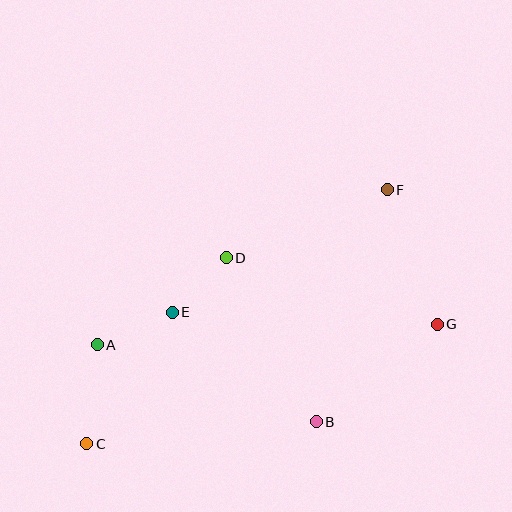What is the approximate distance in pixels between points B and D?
The distance between B and D is approximately 187 pixels.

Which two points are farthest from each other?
Points C and F are farthest from each other.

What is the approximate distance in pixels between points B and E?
The distance between B and E is approximately 181 pixels.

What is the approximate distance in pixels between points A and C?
The distance between A and C is approximately 99 pixels.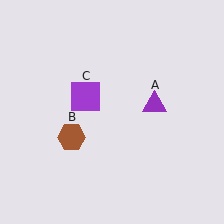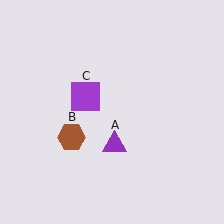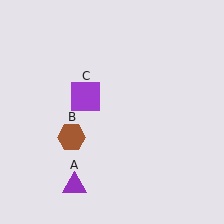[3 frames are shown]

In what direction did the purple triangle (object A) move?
The purple triangle (object A) moved down and to the left.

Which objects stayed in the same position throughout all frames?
Brown hexagon (object B) and purple square (object C) remained stationary.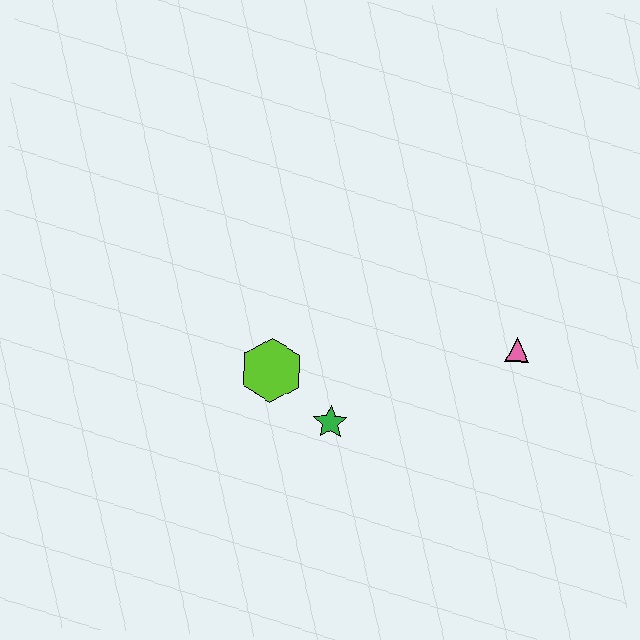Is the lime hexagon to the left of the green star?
Yes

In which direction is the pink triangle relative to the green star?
The pink triangle is to the right of the green star.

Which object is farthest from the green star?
The pink triangle is farthest from the green star.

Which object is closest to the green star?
The lime hexagon is closest to the green star.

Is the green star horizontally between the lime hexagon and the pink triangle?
Yes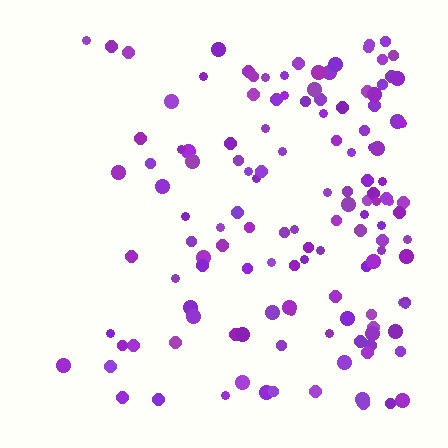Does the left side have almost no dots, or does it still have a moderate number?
Still a moderate number, just noticeably fewer than the right.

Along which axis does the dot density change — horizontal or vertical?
Horizontal.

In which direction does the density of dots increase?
From left to right, with the right side densest.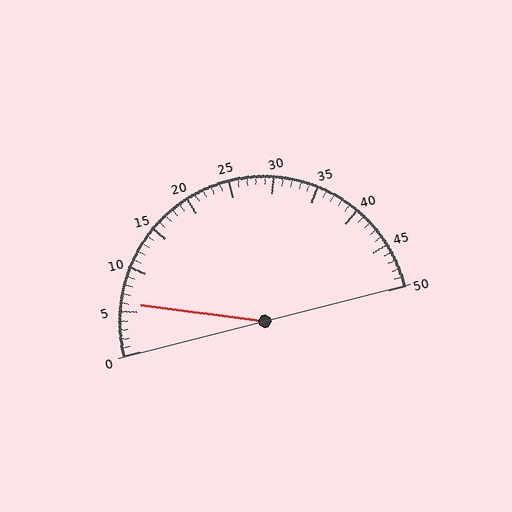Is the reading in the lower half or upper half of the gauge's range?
The reading is in the lower half of the range (0 to 50).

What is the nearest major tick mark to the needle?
The nearest major tick mark is 5.